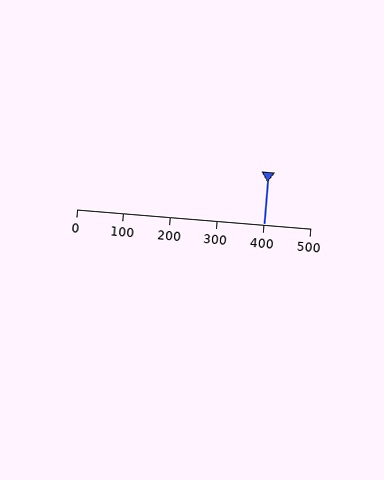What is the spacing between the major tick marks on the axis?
The major ticks are spaced 100 apart.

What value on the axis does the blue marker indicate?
The marker indicates approximately 400.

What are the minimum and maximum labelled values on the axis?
The axis runs from 0 to 500.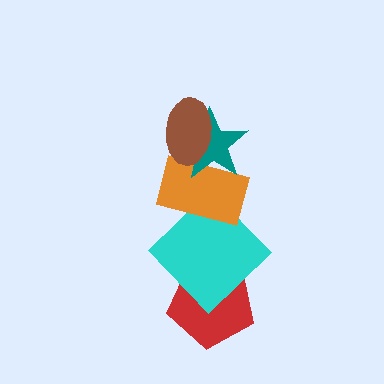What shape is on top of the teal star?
The brown ellipse is on top of the teal star.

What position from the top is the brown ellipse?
The brown ellipse is 1st from the top.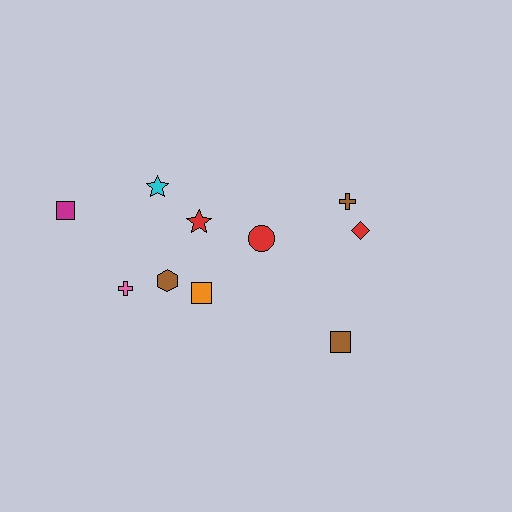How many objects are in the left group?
There are 6 objects.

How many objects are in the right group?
There are 4 objects.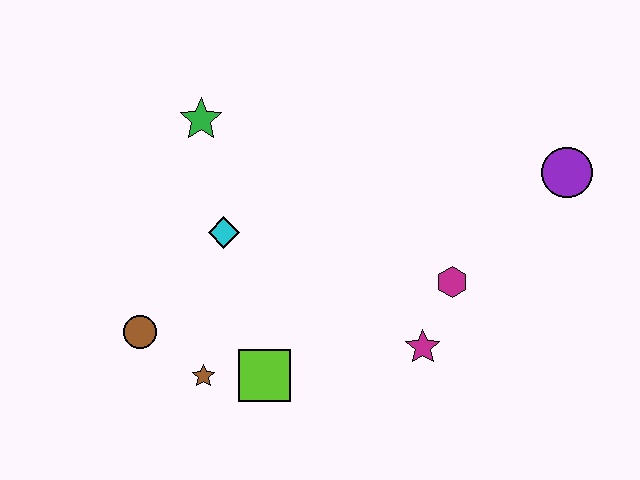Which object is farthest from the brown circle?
The purple circle is farthest from the brown circle.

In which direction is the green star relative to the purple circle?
The green star is to the left of the purple circle.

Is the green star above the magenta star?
Yes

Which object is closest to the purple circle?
The magenta hexagon is closest to the purple circle.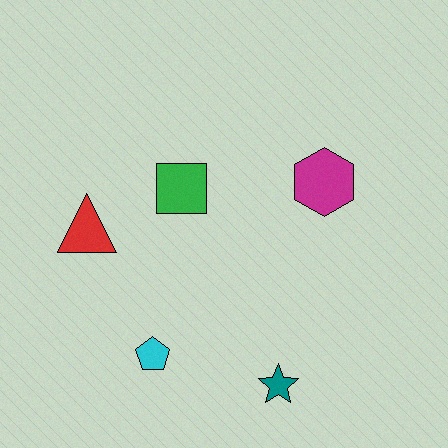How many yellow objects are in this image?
There are no yellow objects.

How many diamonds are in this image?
There are no diamonds.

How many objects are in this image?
There are 5 objects.